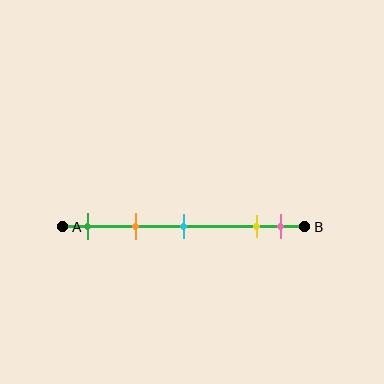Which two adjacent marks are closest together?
The yellow and pink marks are the closest adjacent pair.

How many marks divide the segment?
There are 5 marks dividing the segment.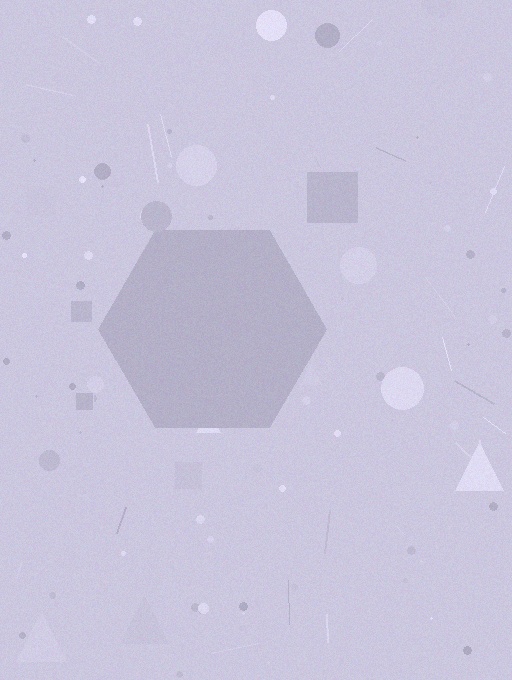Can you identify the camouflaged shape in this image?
The camouflaged shape is a hexagon.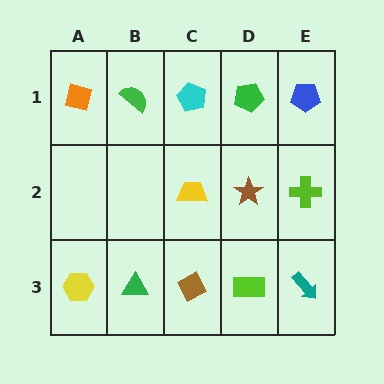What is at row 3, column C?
A brown diamond.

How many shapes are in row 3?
5 shapes.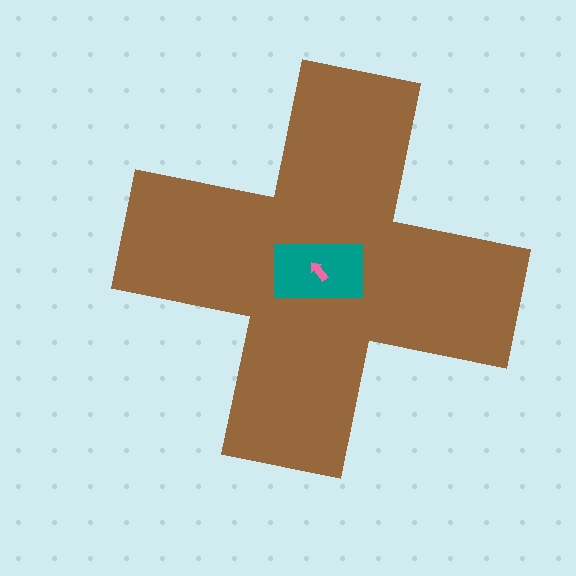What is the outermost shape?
The brown cross.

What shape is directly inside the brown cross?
The teal rectangle.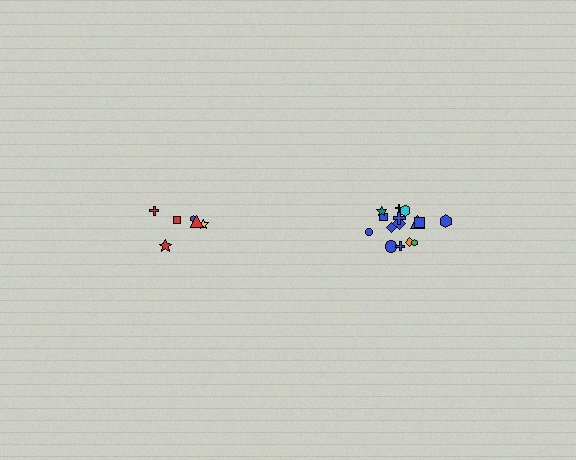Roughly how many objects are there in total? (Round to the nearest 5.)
Roughly 20 objects in total.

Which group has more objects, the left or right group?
The right group.